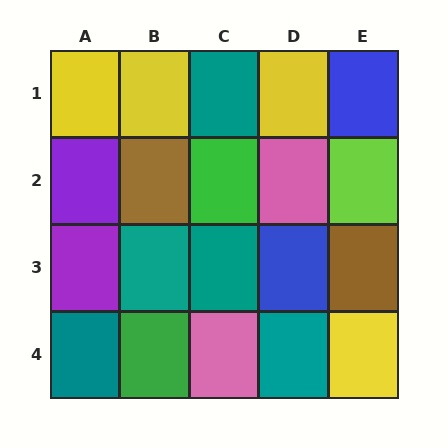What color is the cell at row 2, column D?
Pink.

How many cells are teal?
5 cells are teal.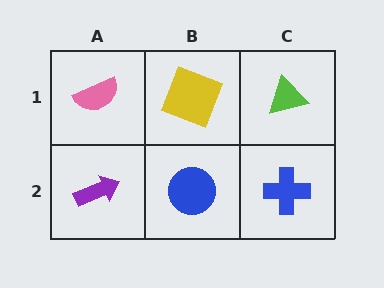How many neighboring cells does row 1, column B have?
3.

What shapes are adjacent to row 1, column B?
A blue circle (row 2, column B), a pink semicircle (row 1, column A), a lime triangle (row 1, column C).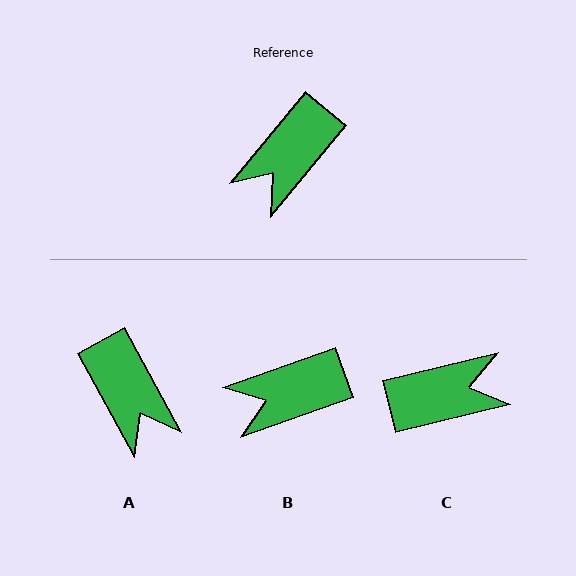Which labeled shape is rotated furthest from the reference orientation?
C, about 143 degrees away.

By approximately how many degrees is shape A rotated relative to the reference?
Approximately 68 degrees counter-clockwise.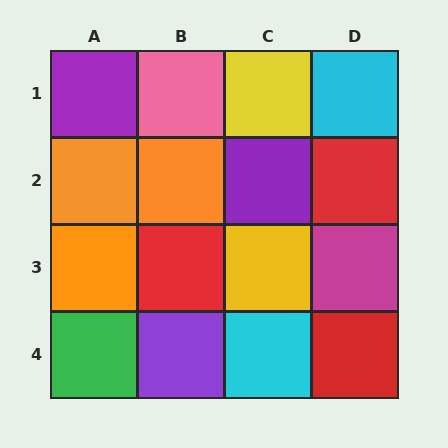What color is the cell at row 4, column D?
Red.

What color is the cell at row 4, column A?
Green.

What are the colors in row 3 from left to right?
Orange, red, yellow, magenta.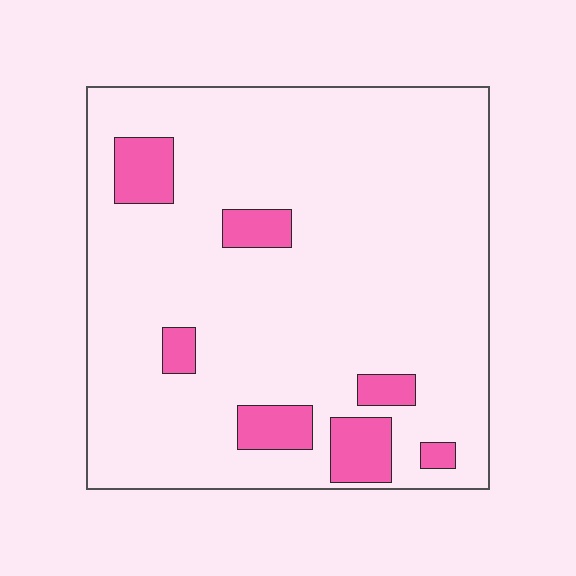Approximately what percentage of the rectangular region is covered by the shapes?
Approximately 10%.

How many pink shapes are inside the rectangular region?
7.